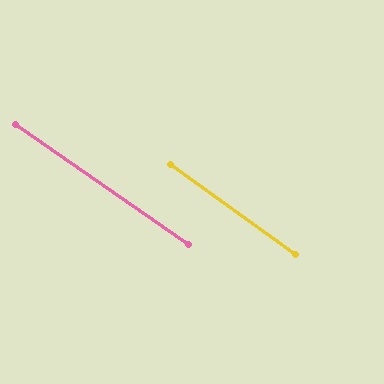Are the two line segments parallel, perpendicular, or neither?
Parallel — their directions differ by only 0.5°.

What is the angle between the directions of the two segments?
Approximately 1 degree.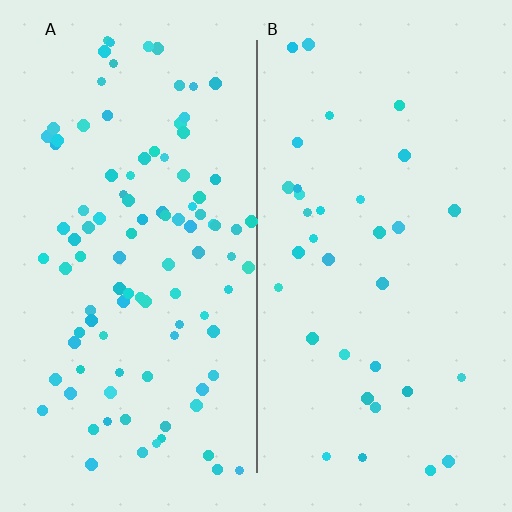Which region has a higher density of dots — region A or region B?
A (the left).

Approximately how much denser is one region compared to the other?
Approximately 3.0× — region A over region B.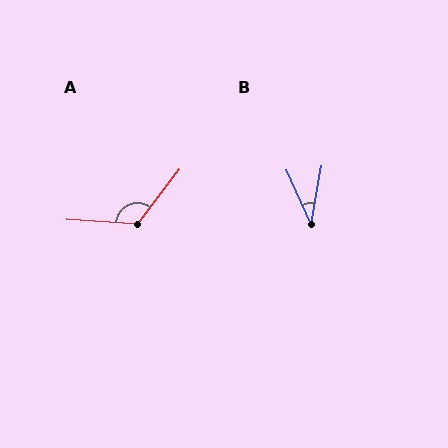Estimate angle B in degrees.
Approximately 34 degrees.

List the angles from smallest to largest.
B (34°), A (124°).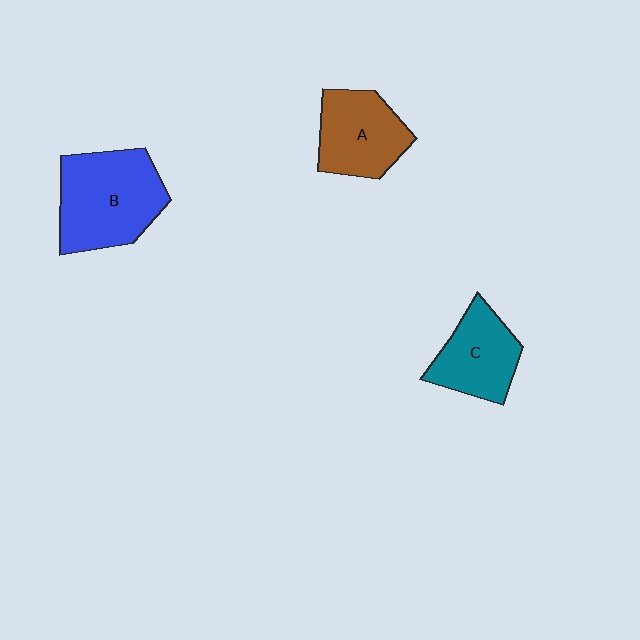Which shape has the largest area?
Shape B (blue).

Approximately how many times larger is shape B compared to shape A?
Approximately 1.4 times.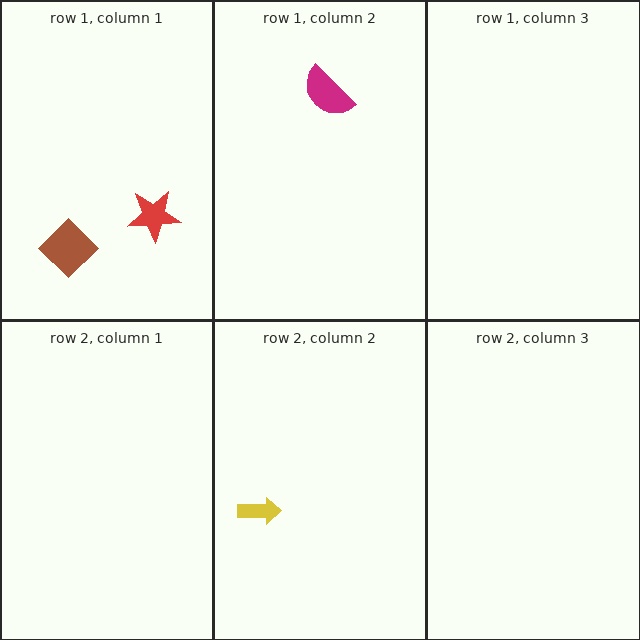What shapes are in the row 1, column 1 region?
The brown diamond, the red star.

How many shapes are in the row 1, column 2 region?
1.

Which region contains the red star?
The row 1, column 1 region.